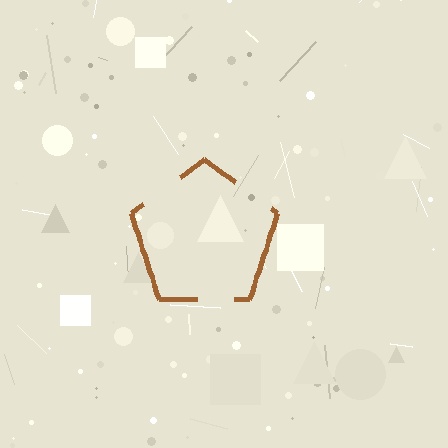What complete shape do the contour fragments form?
The contour fragments form a pentagon.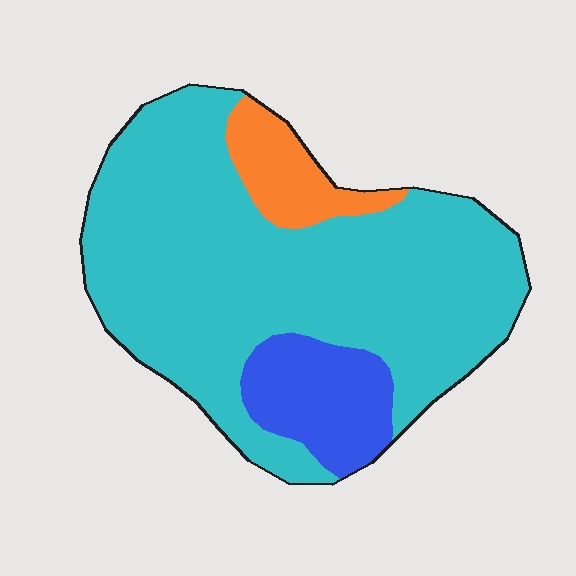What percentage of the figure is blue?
Blue takes up less than a sixth of the figure.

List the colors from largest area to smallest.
From largest to smallest: cyan, blue, orange.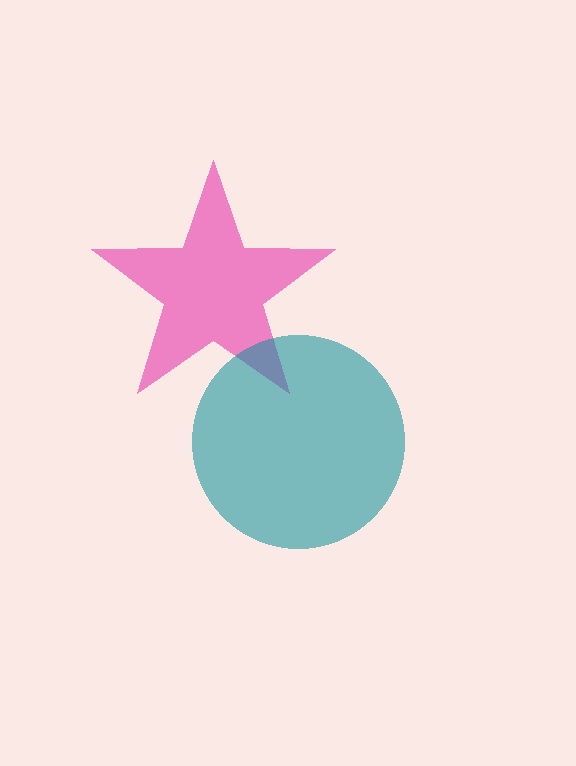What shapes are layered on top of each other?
The layered shapes are: a pink star, a teal circle.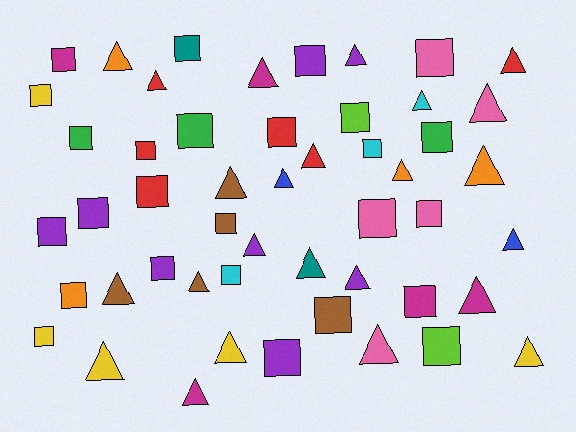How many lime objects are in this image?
There are 2 lime objects.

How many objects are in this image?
There are 50 objects.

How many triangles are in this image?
There are 24 triangles.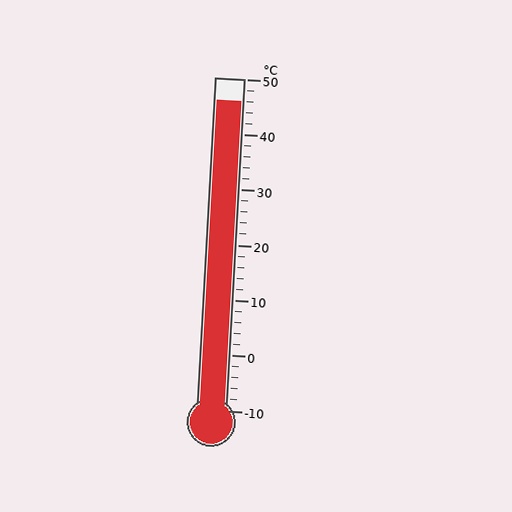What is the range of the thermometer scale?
The thermometer scale ranges from -10°C to 50°C.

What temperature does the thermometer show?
The thermometer shows approximately 46°C.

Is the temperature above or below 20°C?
The temperature is above 20°C.